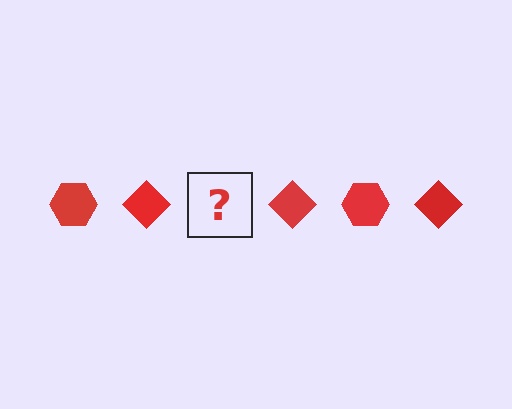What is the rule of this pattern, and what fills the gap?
The rule is that the pattern cycles through hexagon, diamond shapes in red. The gap should be filled with a red hexagon.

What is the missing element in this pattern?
The missing element is a red hexagon.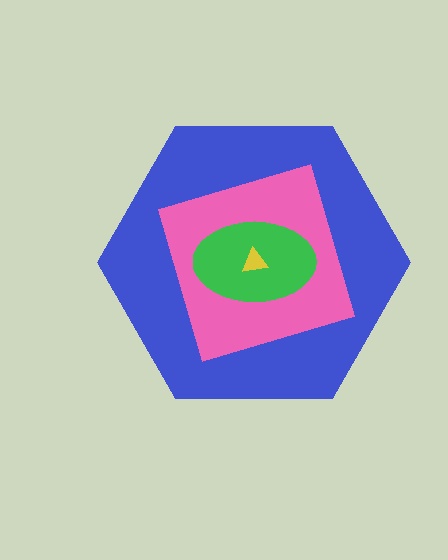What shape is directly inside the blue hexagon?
The pink diamond.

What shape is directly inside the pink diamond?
The green ellipse.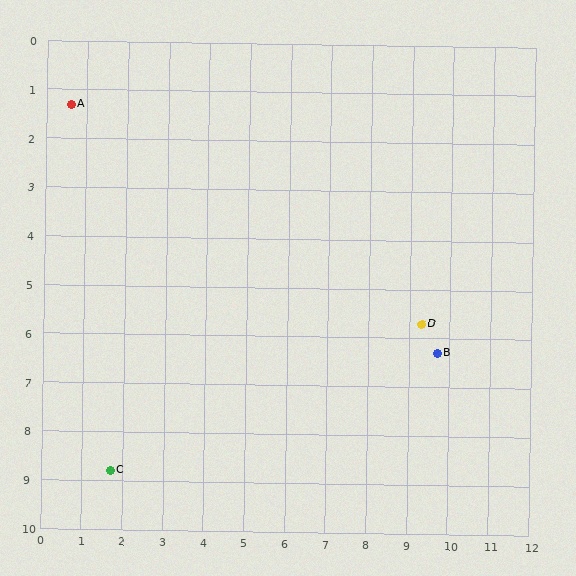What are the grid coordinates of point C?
Point C is at approximately (1.7, 8.8).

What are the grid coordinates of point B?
Point B is at approximately (9.7, 6.3).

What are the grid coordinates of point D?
Point D is at approximately (9.3, 5.7).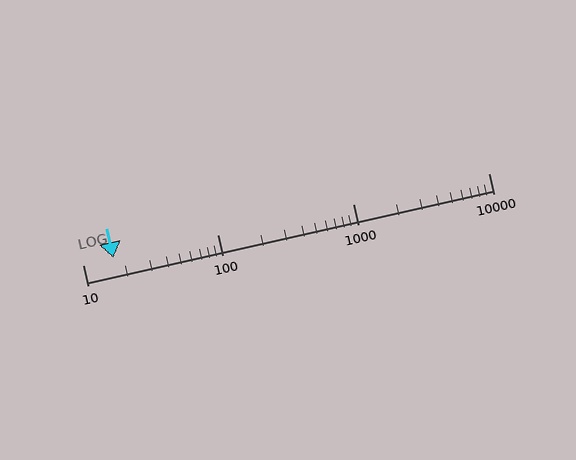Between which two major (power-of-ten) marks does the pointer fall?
The pointer is between 10 and 100.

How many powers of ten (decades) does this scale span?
The scale spans 3 decades, from 10 to 10000.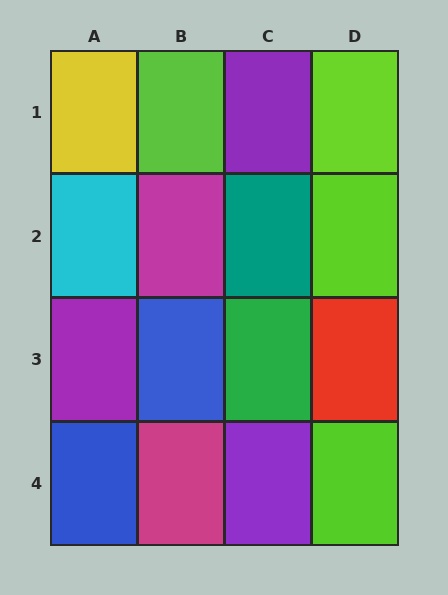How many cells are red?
1 cell is red.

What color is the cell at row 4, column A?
Blue.